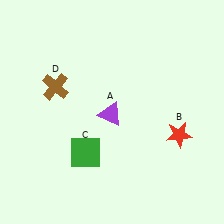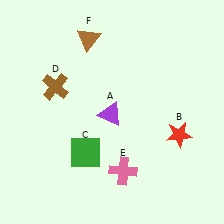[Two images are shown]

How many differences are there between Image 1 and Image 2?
There are 2 differences between the two images.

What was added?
A pink cross (E), a brown triangle (F) were added in Image 2.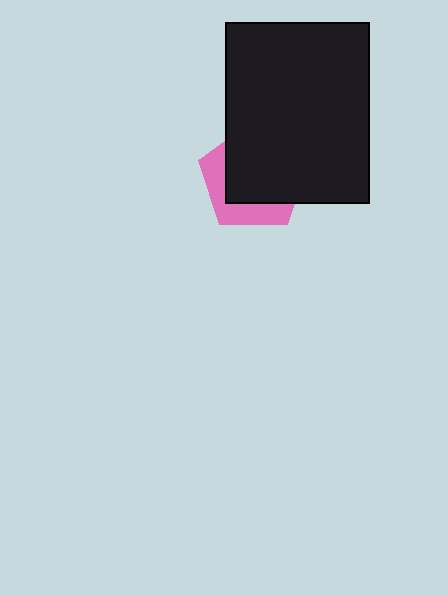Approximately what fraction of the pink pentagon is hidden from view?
Roughly 65% of the pink pentagon is hidden behind the black rectangle.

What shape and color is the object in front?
The object in front is a black rectangle.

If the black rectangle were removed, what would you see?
You would see the complete pink pentagon.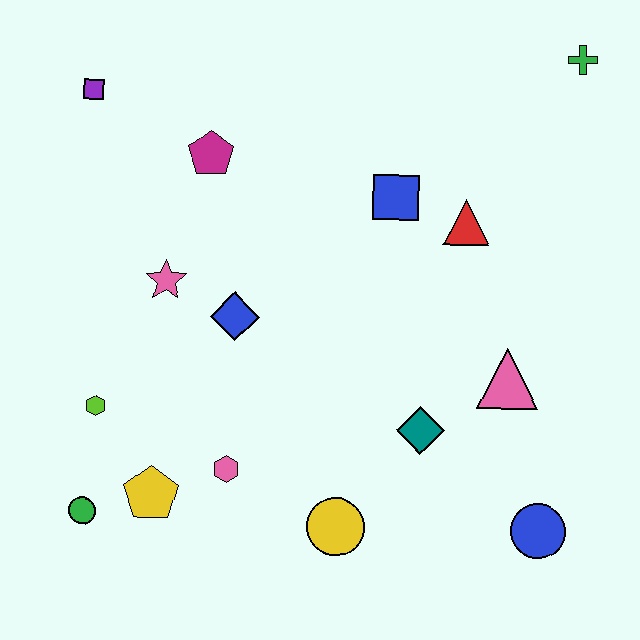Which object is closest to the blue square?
The red triangle is closest to the blue square.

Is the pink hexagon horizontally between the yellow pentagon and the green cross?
Yes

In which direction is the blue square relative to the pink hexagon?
The blue square is above the pink hexagon.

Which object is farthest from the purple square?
The blue circle is farthest from the purple square.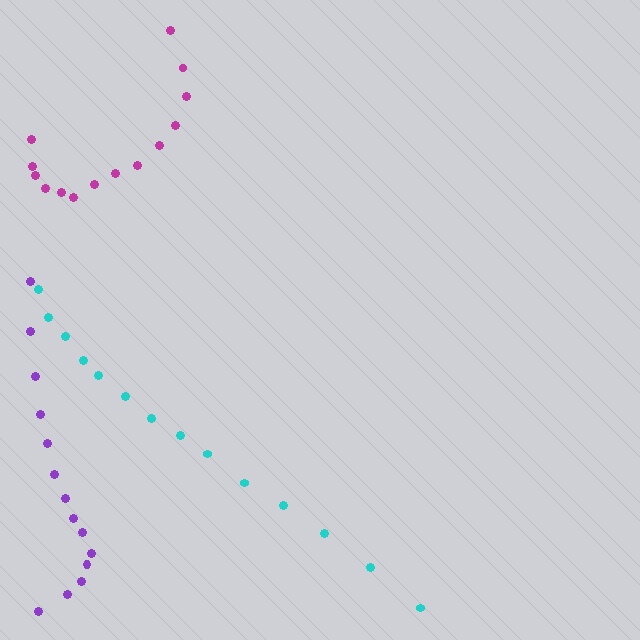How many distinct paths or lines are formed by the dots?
There are 3 distinct paths.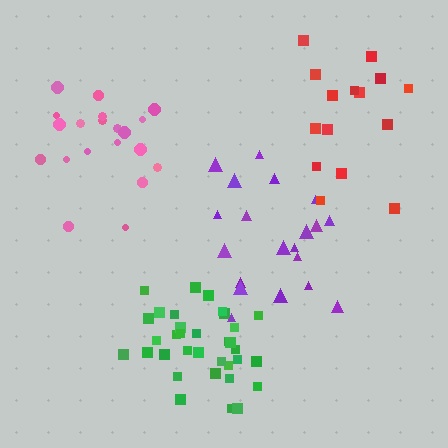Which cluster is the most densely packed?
Green.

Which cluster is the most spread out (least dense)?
Red.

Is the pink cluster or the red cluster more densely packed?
Pink.